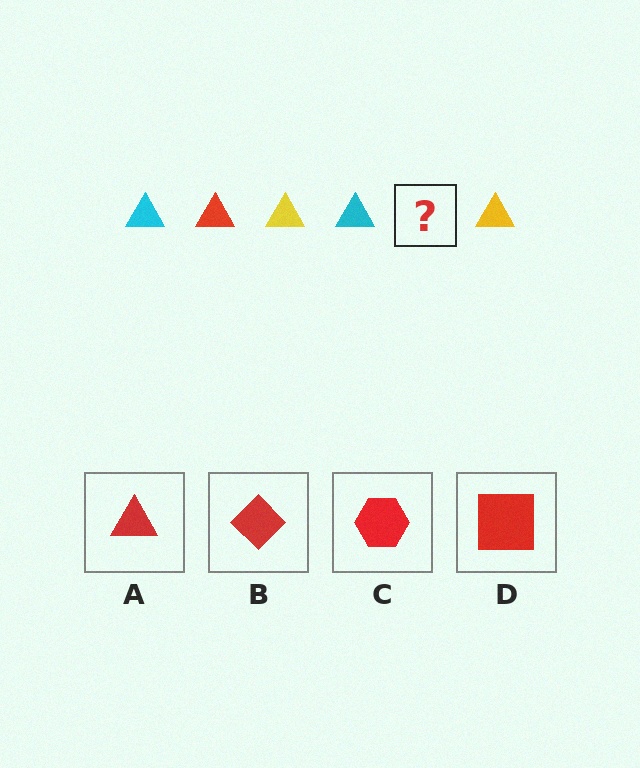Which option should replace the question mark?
Option A.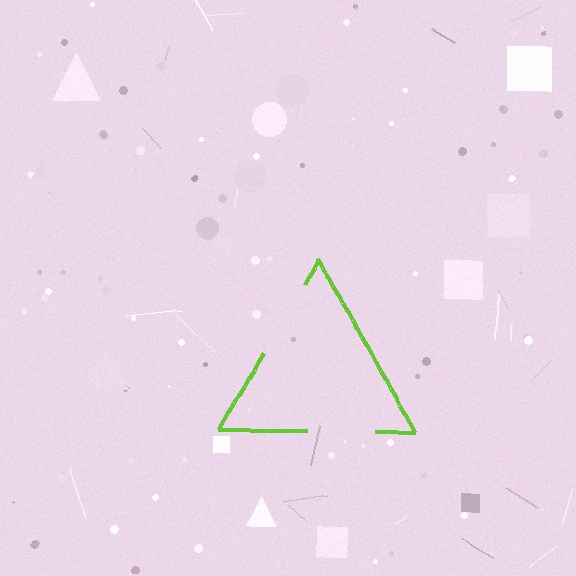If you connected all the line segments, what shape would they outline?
They would outline a triangle.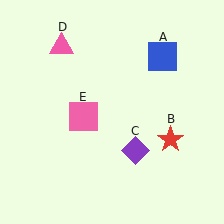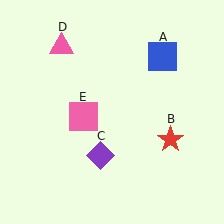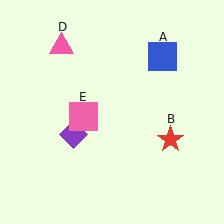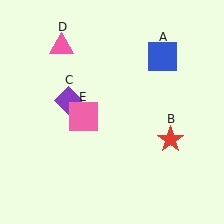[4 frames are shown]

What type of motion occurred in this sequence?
The purple diamond (object C) rotated clockwise around the center of the scene.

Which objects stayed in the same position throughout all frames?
Blue square (object A) and red star (object B) and pink triangle (object D) and pink square (object E) remained stationary.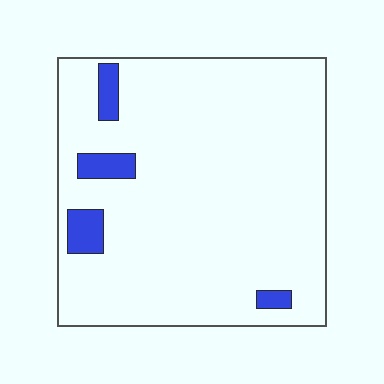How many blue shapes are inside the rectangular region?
4.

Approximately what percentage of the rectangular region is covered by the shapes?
Approximately 5%.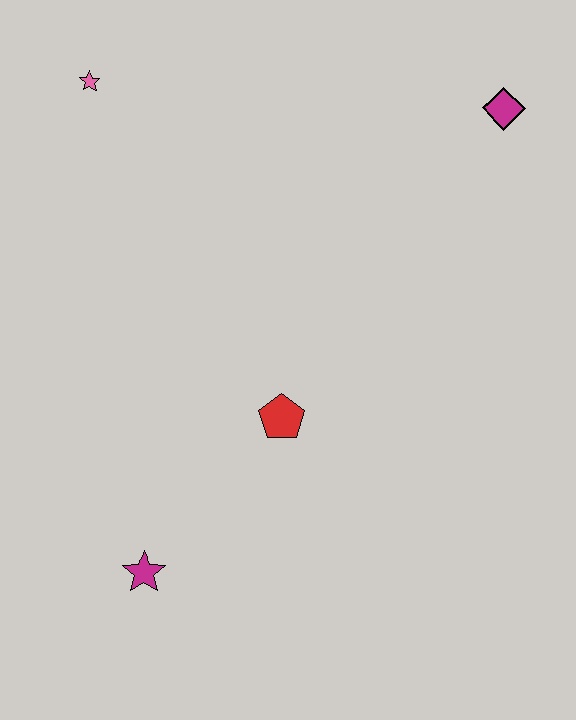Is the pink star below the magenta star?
No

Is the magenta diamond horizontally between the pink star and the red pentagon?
No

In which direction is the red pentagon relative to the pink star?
The red pentagon is below the pink star.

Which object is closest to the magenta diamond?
The red pentagon is closest to the magenta diamond.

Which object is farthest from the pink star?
The magenta star is farthest from the pink star.